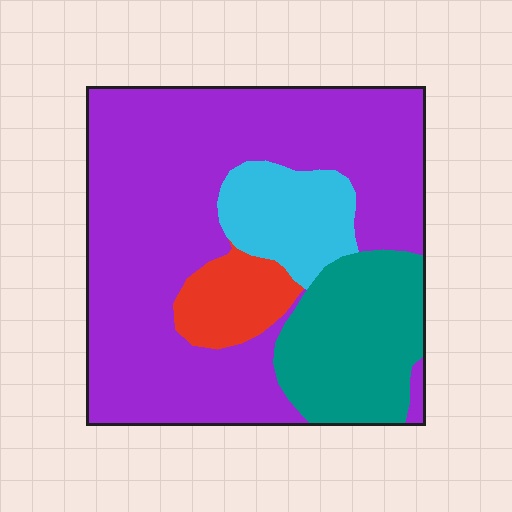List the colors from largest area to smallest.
From largest to smallest: purple, teal, cyan, red.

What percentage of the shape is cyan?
Cyan covers roughly 10% of the shape.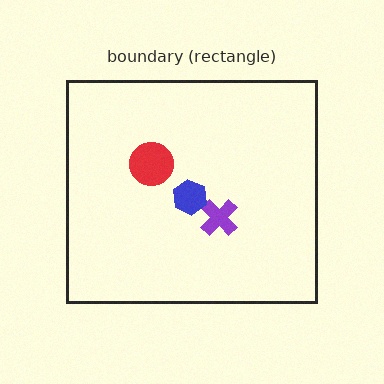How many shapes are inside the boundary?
3 inside, 0 outside.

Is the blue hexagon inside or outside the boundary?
Inside.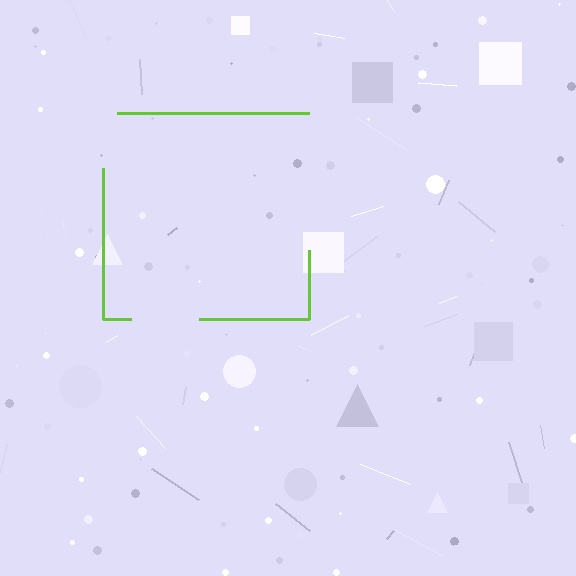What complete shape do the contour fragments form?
The contour fragments form a square.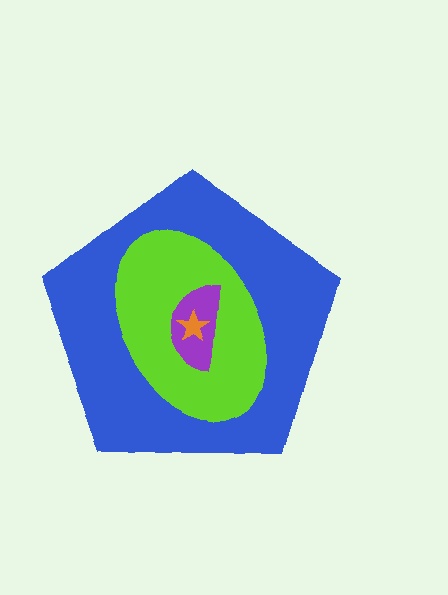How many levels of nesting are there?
4.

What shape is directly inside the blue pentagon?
The lime ellipse.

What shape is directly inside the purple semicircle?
The orange star.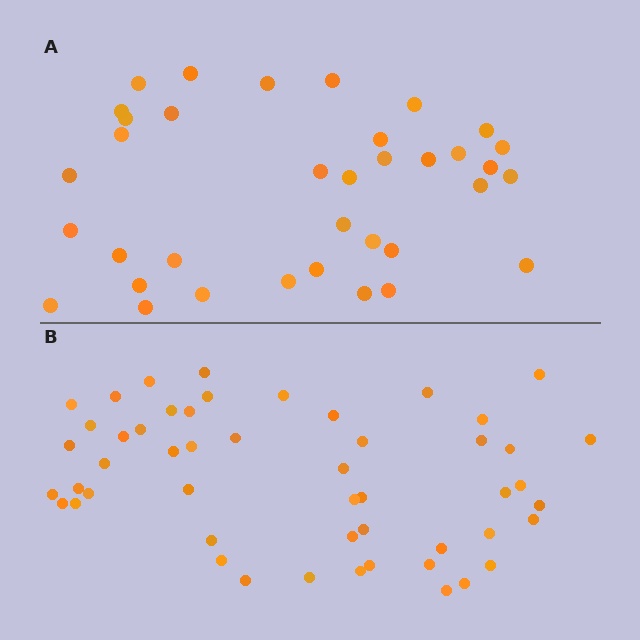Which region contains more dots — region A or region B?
Region B (the bottom region) has more dots.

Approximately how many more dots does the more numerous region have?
Region B has approximately 15 more dots than region A.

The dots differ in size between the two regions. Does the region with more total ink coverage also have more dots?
No. Region A has more total ink coverage because its dots are larger, but region B actually contains more individual dots. Total area can be misleading — the number of items is what matters here.